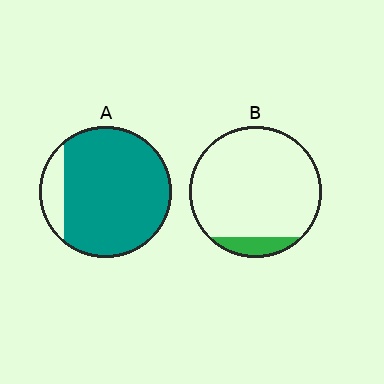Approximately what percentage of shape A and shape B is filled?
A is approximately 85% and B is approximately 10%.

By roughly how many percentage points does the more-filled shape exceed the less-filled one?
By roughly 75 percentage points (A over B).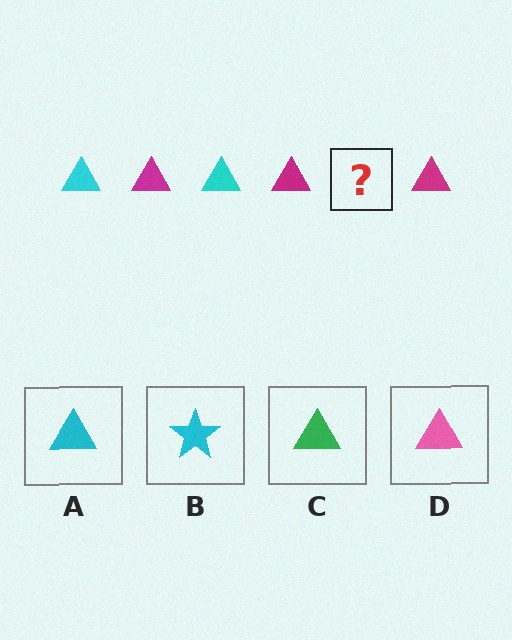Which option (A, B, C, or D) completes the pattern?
A.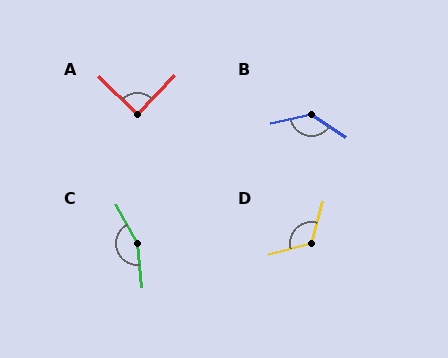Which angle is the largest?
C, at approximately 158 degrees.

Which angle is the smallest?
A, at approximately 90 degrees.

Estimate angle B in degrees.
Approximately 134 degrees.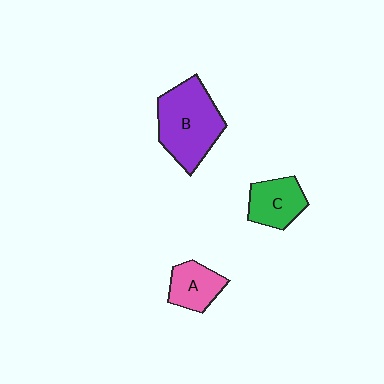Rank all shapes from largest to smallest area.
From largest to smallest: B (purple), C (green), A (pink).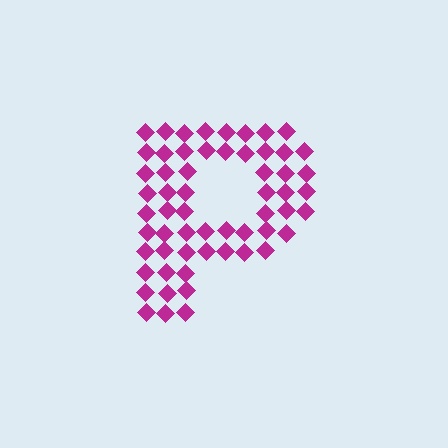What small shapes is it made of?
It is made of small diamonds.